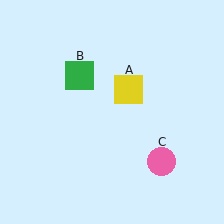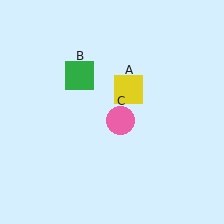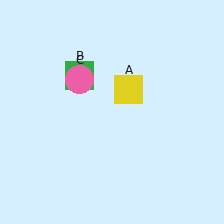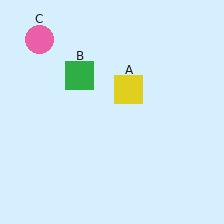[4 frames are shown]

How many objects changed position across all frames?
1 object changed position: pink circle (object C).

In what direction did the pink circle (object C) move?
The pink circle (object C) moved up and to the left.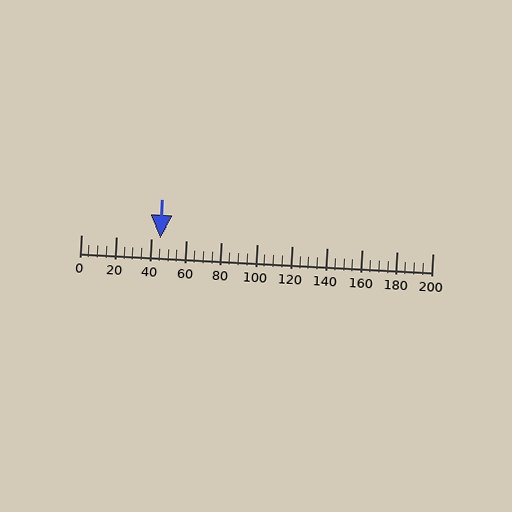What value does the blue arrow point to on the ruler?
The blue arrow points to approximately 45.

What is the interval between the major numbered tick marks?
The major tick marks are spaced 20 units apart.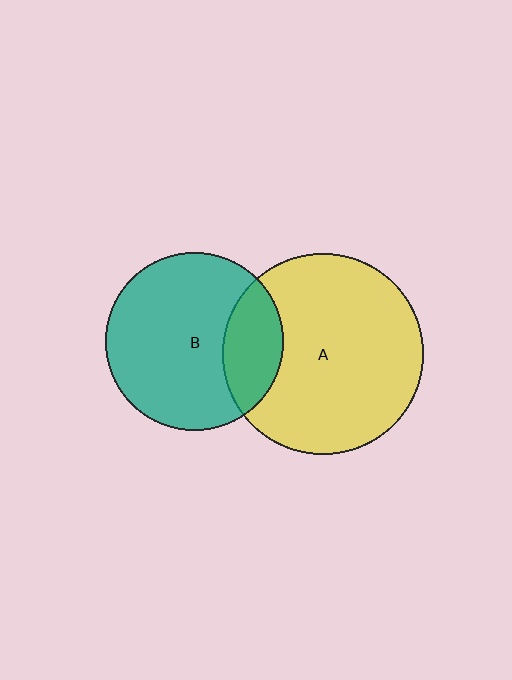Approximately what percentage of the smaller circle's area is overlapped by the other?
Approximately 25%.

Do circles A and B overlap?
Yes.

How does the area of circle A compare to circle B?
Approximately 1.3 times.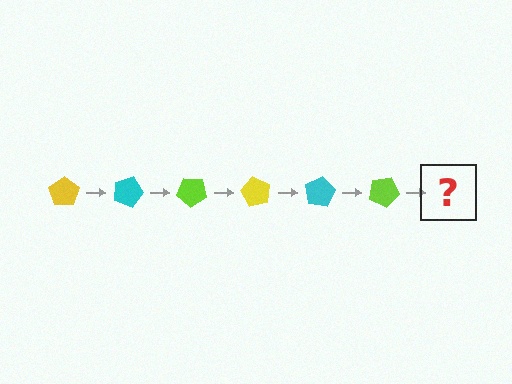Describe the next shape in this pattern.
It should be a yellow pentagon, rotated 120 degrees from the start.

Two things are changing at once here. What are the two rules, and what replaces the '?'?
The two rules are that it rotates 20 degrees each step and the color cycles through yellow, cyan, and lime. The '?' should be a yellow pentagon, rotated 120 degrees from the start.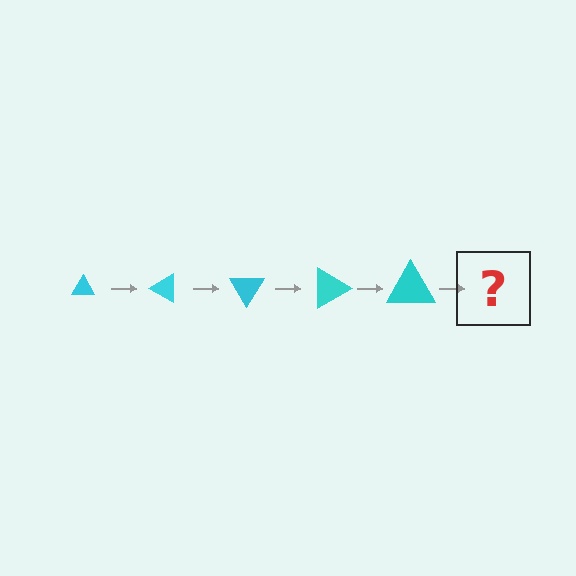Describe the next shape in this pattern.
It should be a triangle, larger than the previous one and rotated 150 degrees from the start.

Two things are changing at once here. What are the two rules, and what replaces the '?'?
The two rules are that the triangle grows larger each step and it rotates 30 degrees each step. The '?' should be a triangle, larger than the previous one and rotated 150 degrees from the start.